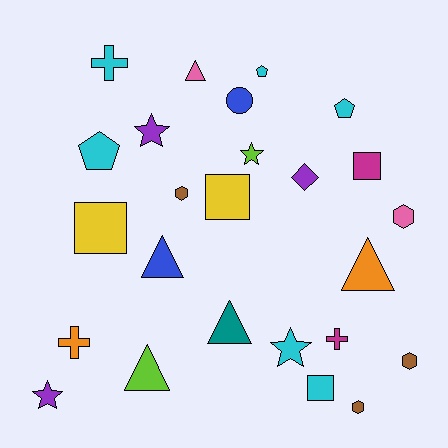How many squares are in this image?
There are 4 squares.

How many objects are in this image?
There are 25 objects.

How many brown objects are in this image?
There are 3 brown objects.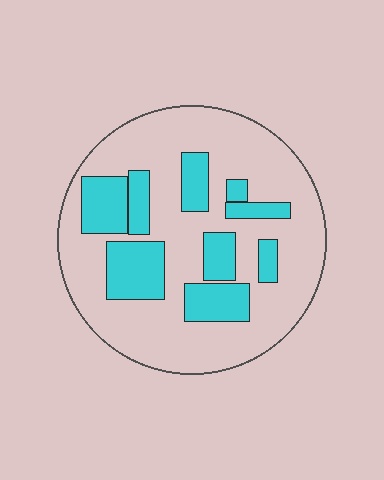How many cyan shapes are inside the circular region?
9.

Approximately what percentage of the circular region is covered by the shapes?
Approximately 30%.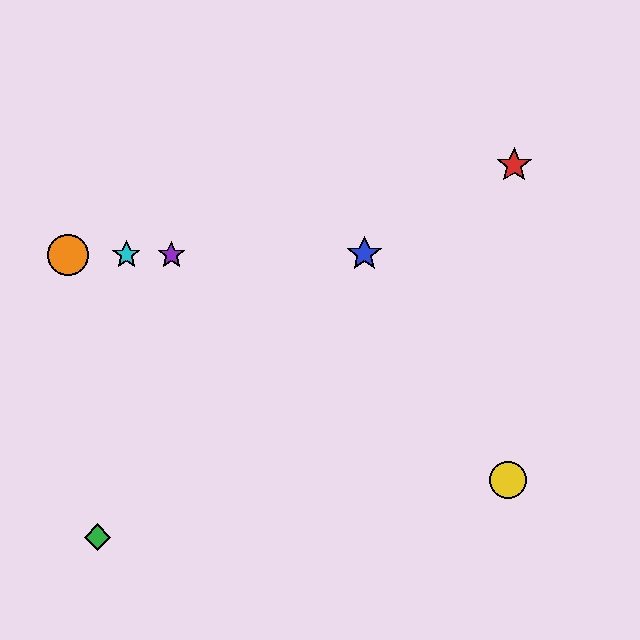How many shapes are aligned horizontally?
4 shapes (the blue star, the purple star, the orange circle, the cyan star) are aligned horizontally.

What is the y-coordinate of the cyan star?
The cyan star is at y≈255.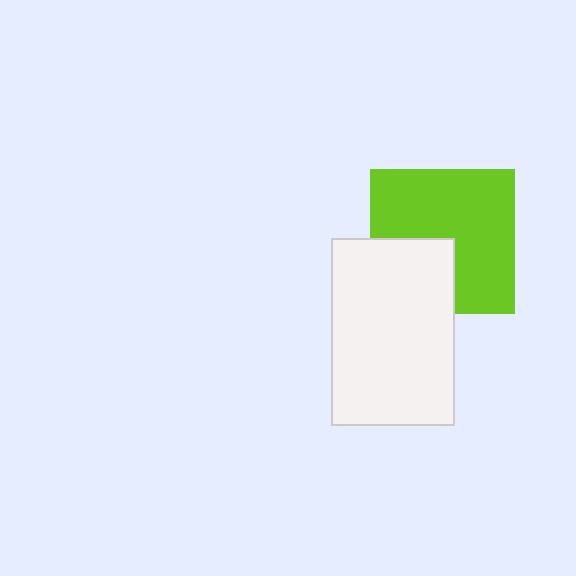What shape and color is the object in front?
The object in front is a white rectangle.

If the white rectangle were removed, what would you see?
You would see the complete lime square.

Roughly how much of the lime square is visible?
Most of it is visible (roughly 69%).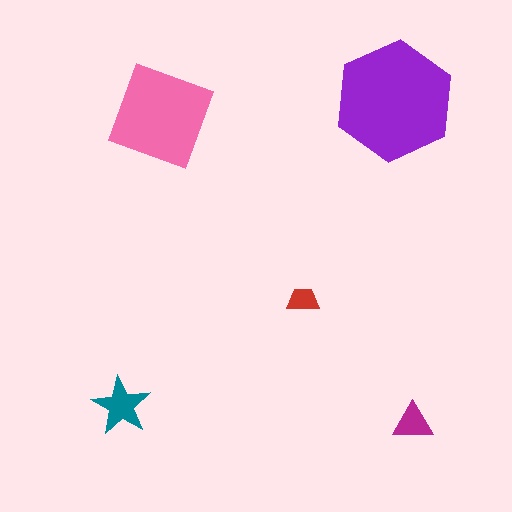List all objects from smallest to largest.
The red trapezoid, the magenta triangle, the teal star, the pink square, the purple hexagon.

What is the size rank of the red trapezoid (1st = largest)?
5th.